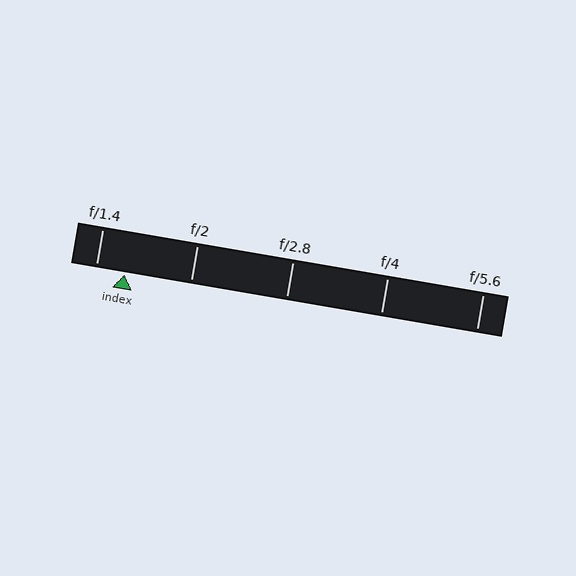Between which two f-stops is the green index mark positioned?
The index mark is between f/1.4 and f/2.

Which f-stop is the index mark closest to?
The index mark is closest to f/1.4.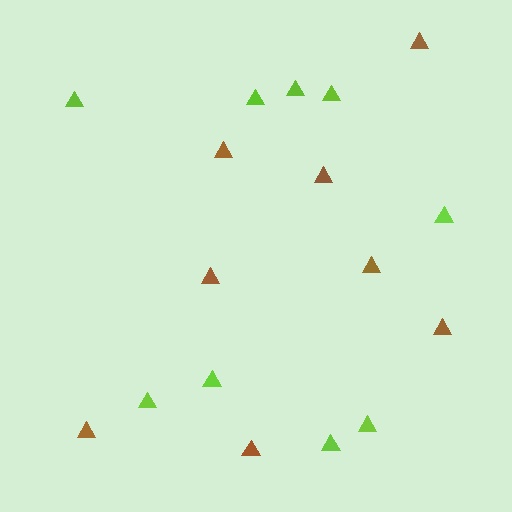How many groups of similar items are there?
There are 2 groups: one group of brown triangles (8) and one group of lime triangles (9).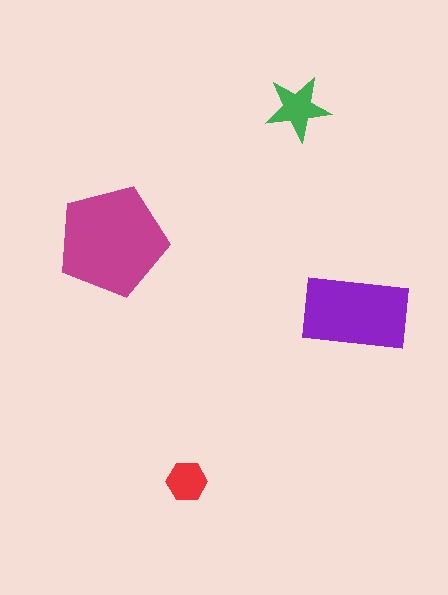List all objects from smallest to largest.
The red hexagon, the green star, the purple rectangle, the magenta pentagon.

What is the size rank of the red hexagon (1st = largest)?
4th.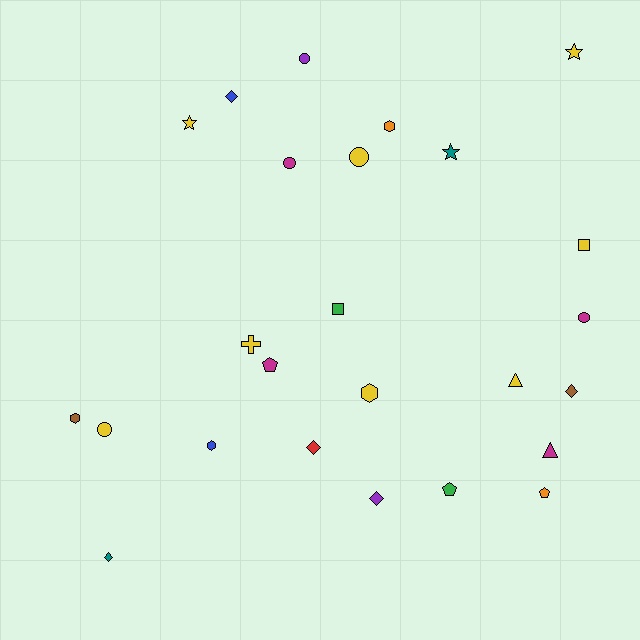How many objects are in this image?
There are 25 objects.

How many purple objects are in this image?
There are 2 purple objects.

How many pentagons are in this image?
There are 3 pentagons.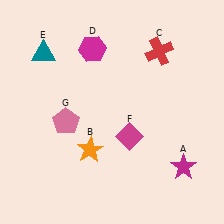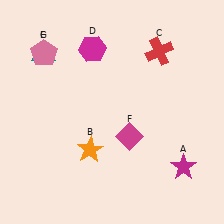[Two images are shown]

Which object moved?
The pink pentagon (G) moved up.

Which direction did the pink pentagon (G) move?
The pink pentagon (G) moved up.